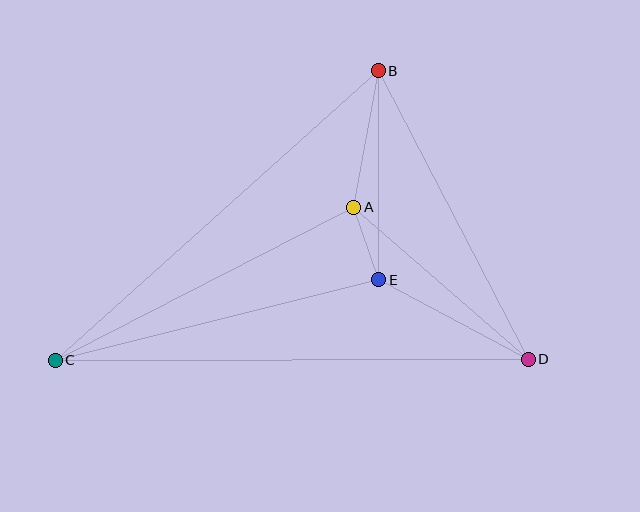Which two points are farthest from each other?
Points C and D are farthest from each other.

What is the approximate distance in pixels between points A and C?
The distance between A and C is approximately 335 pixels.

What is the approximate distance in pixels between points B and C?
The distance between B and C is approximately 434 pixels.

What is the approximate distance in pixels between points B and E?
The distance between B and E is approximately 209 pixels.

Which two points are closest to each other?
Points A and E are closest to each other.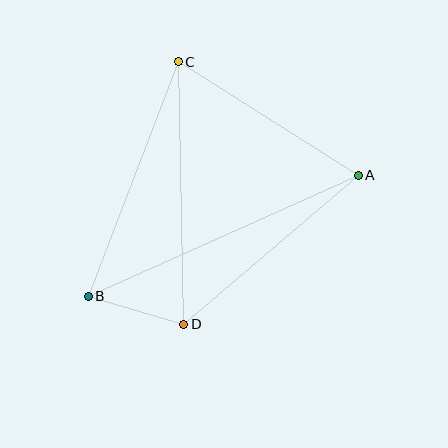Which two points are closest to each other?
Points B and D are closest to each other.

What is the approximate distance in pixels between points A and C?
The distance between A and C is approximately 213 pixels.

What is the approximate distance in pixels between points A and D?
The distance between A and D is approximately 229 pixels.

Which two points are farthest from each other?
Points A and B are farthest from each other.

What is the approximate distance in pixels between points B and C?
The distance between B and C is approximately 251 pixels.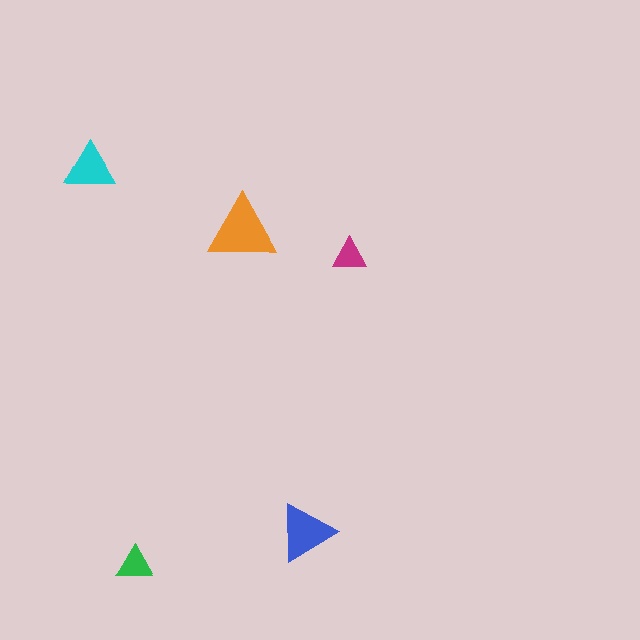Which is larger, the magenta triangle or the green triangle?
The green one.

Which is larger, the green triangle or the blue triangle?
The blue one.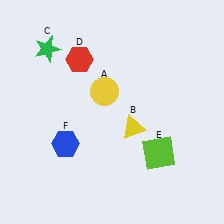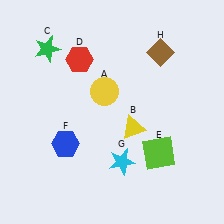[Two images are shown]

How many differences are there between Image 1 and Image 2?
There are 2 differences between the two images.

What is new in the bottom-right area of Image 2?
A cyan star (G) was added in the bottom-right area of Image 2.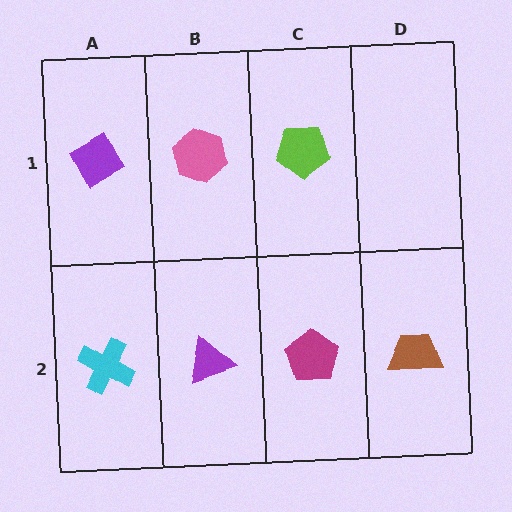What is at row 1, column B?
A pink hexagon.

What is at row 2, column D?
A brown trapezoid.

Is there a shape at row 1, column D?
No, that cell is empty.